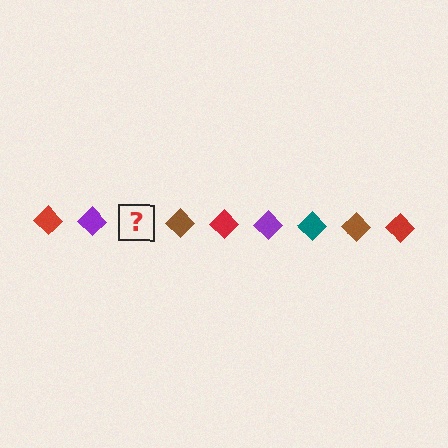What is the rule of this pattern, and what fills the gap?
The rule is that the pattern cycles through red, purple, teal, brown diamonds. The gap should be filled with a teal diamond.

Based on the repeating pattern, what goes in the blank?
The blank should be a teal diamond.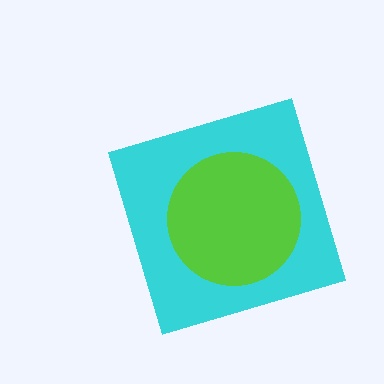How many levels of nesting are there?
2.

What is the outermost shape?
The cyan diamond.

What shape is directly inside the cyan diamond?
The lime circle.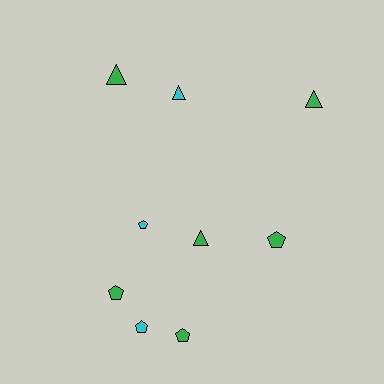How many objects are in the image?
There are 9 objects.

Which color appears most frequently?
Green, with 6 objects.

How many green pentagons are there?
There are 3 green pentagons.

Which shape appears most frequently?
Pentagon, with 5 objects.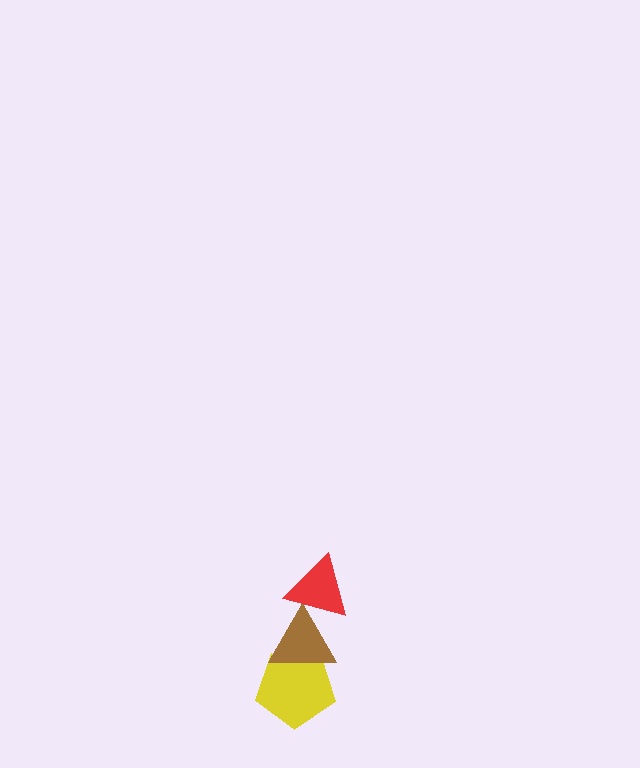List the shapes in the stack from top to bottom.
From top to bottom: the red triangle, the brown triangle, the yellow pentagon.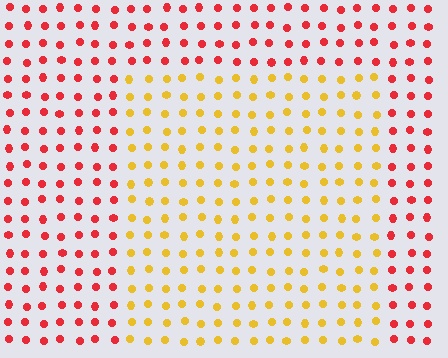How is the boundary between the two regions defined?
The boundary is defined purely by a slight shift in hue (about 52 degrees). Spacing, size, and orientation are identical on both sides.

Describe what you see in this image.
The image is filled with small red elements in a uniform arrangement. A rectangle-shaped region is visible where the elements are tinted to a slightly different hue, forming a subtle color boundary.